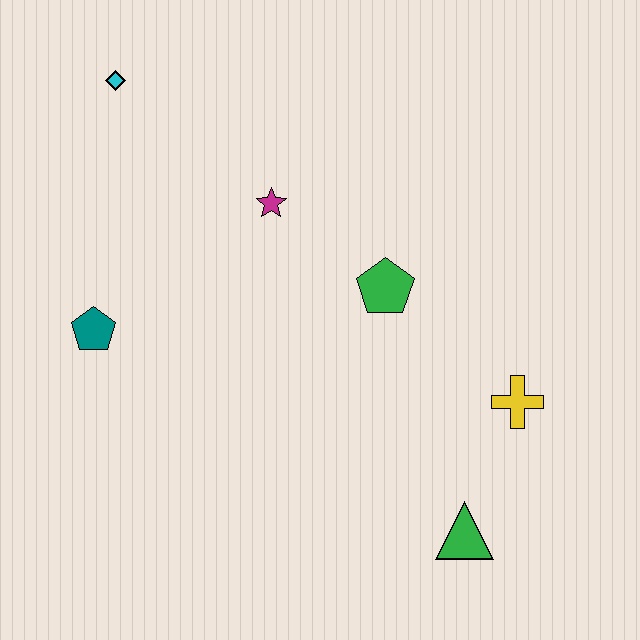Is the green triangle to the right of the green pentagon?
Yes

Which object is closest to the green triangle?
The yellow cross is closest to the green triangle.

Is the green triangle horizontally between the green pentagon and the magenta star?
No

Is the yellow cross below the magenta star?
Yes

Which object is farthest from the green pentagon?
The cyan diamond is farthest from the green pentagon.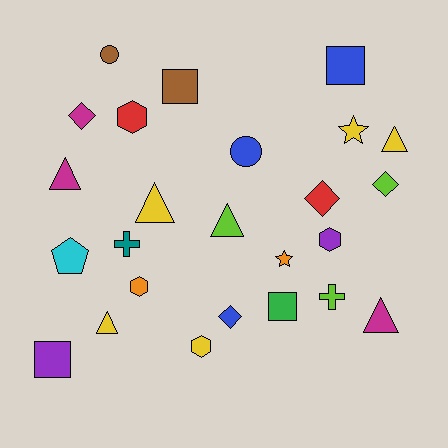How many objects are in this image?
There are 25 objects.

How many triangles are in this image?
There are 6 triangles.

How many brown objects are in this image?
There are 2 brown objects.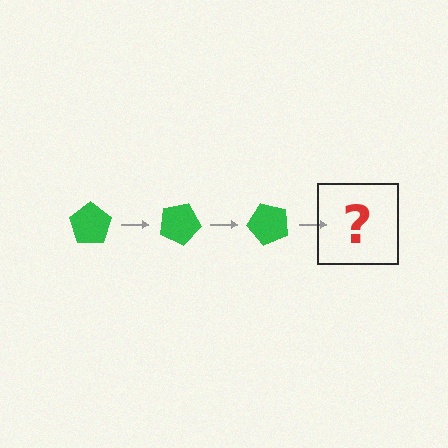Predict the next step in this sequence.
The next step is a green pentagon rotated 75 degrees.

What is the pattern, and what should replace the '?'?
The pattern is that the pentagon rotates 25 degrees each step. The '?' should be a green pentagon rotated 75 degrees.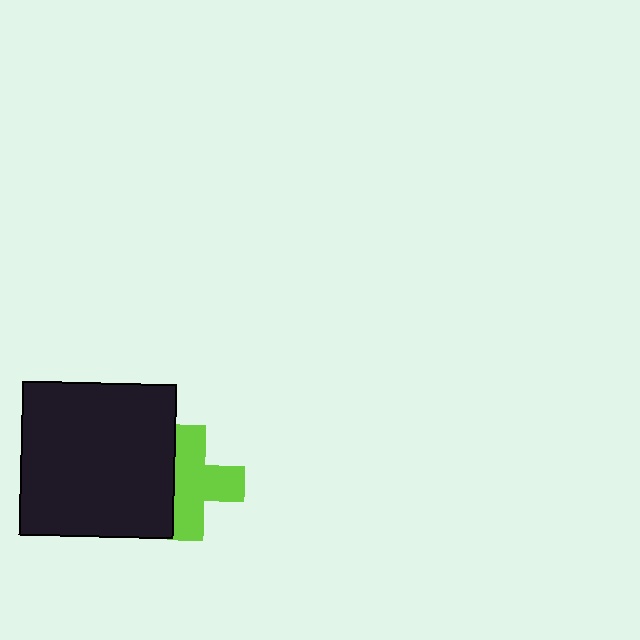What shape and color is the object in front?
The object in front is a black square.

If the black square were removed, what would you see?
You would see the complete lime cross.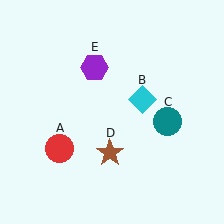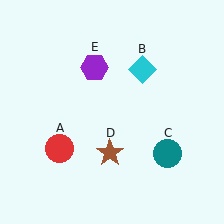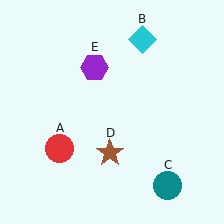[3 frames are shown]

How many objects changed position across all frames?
2 objects changed position: cyan diamond (object B), teal circle (object C).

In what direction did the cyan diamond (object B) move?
The cyan diamond (object B) moved up.